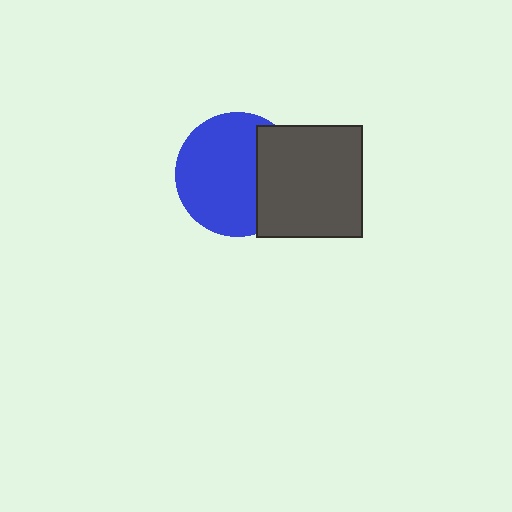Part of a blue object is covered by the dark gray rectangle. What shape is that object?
It is a circle.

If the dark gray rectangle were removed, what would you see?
You would see the complete blue circle.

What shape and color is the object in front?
The object in front is a dark gray rectangle.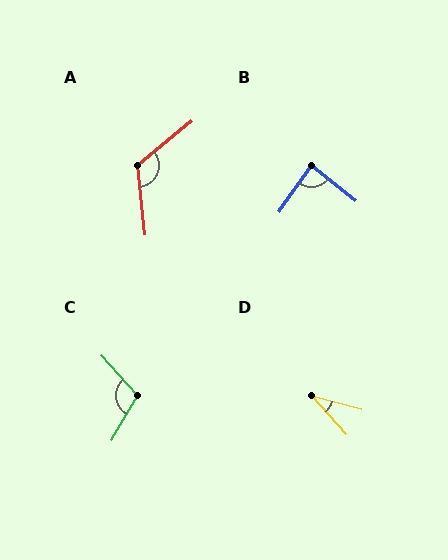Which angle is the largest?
A, at approximately 123 degrees.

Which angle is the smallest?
D, at approximately 33 degrees.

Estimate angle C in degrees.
Approximately 107 degrees.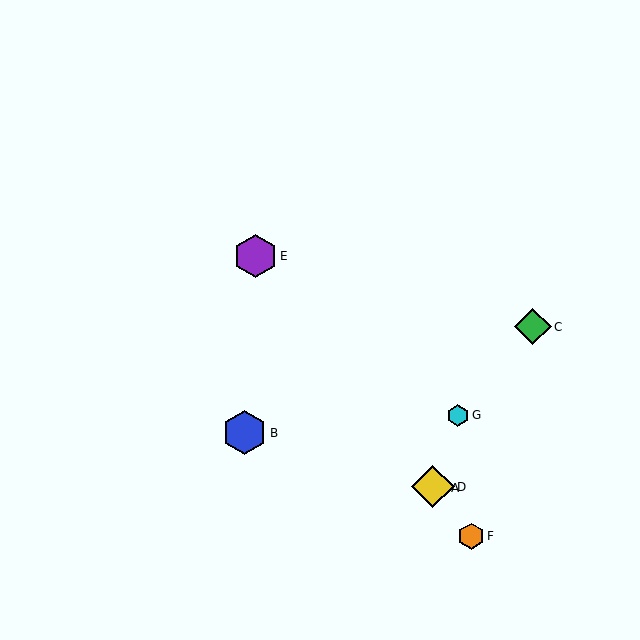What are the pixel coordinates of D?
Object D is at (433, 487).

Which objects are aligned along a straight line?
Objects A, D, E, F are aligned along a straight line.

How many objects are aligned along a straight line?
4 objects (A, D, E, F) are aligned along a straight line.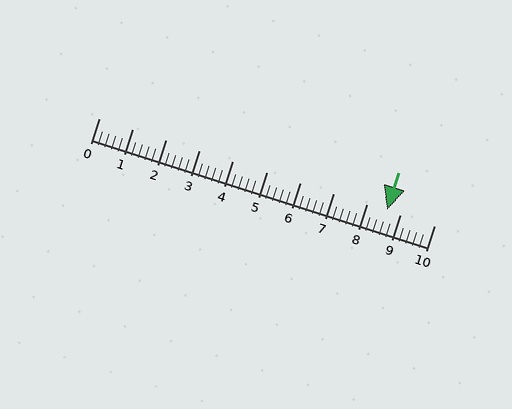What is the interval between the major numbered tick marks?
The major tick marks are spaced 1 units apart.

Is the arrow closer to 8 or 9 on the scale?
The arrow is closer to 9.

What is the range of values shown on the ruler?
The ruler shows values from 0 to 10.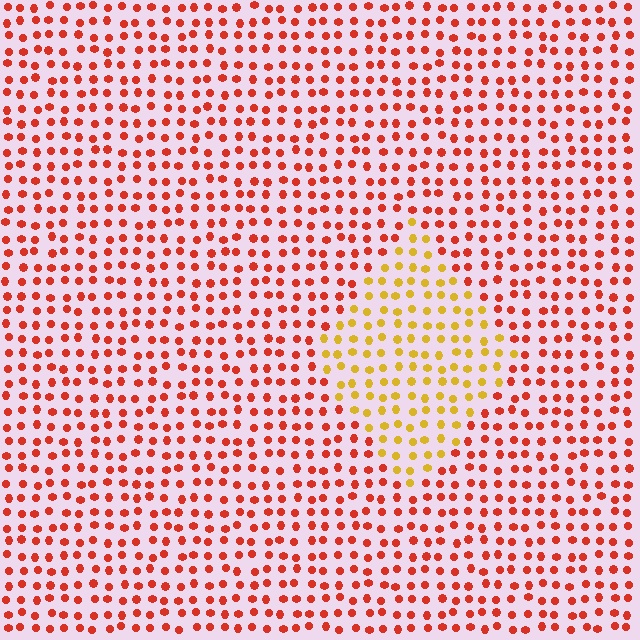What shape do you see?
I see a diamond.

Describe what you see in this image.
The image is filled with small red elements in a uniform arrangement. A diamond-shaped region is visible where the elements are tinted to a slightly different hue, forming a subtle color boundary.